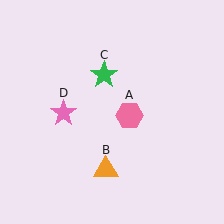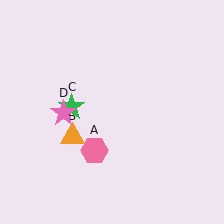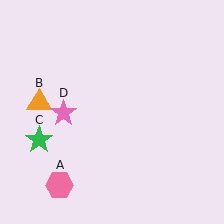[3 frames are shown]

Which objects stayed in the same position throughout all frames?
Pink star (object D) remained stationary.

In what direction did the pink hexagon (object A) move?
The pink hexagon (object A) moved down and to the left.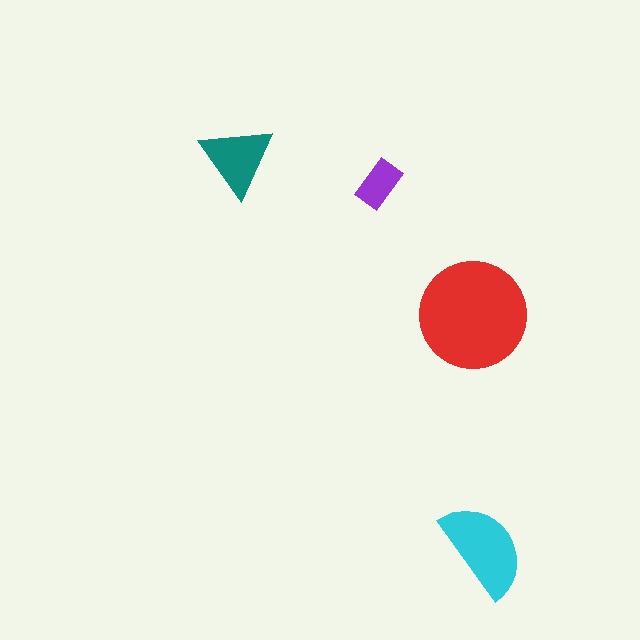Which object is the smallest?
The purple rectangle.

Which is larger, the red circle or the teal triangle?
The red circle.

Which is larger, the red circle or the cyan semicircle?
The red circle.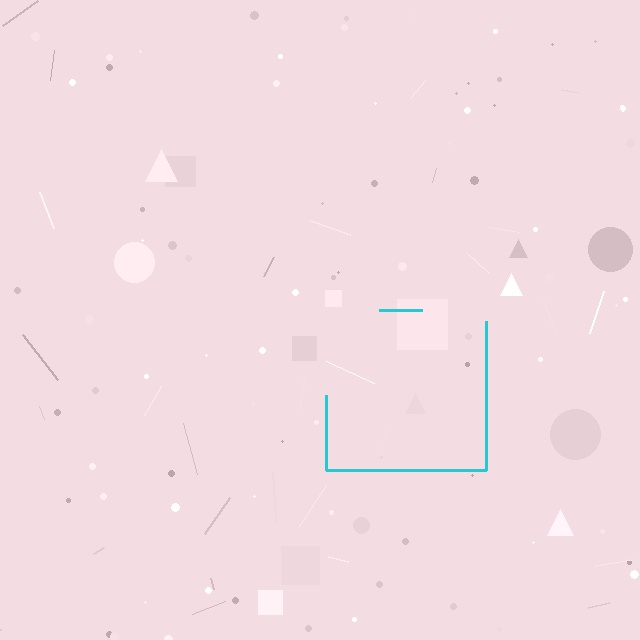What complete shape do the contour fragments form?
The contour fragments form a square.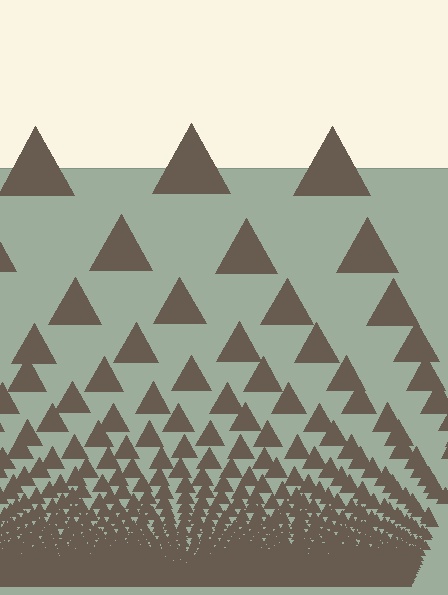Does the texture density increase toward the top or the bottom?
Density increases toward the bottom.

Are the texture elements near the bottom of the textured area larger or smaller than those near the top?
Smaller. The gradient is inverted — elements near the bottom are smaller and denser.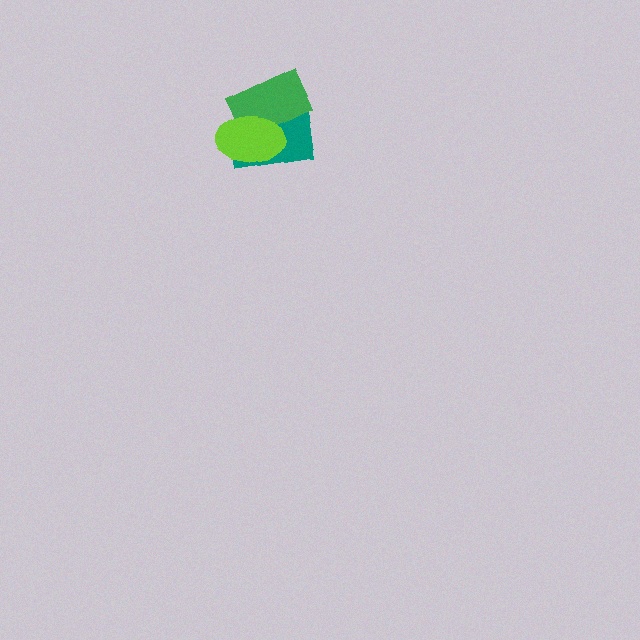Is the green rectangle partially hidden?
Yes, it is partially covered by another shape.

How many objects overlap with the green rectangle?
2 objects overlap with the green rectangle.